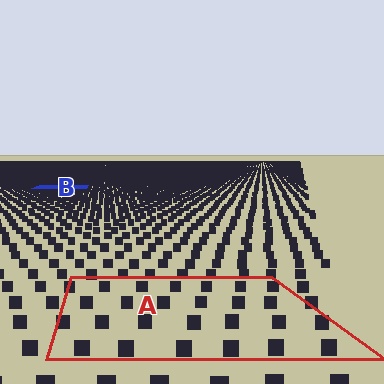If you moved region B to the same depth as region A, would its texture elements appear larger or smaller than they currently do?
They would appear larger. At a closer depth, the same texture elements are projected at a bigger on-screen size.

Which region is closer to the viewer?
Region A is closer. The texture elements there are larger and more spread out.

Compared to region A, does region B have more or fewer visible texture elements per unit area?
Region B has more texture elements per unit area — they are packed more densely because it is farther away.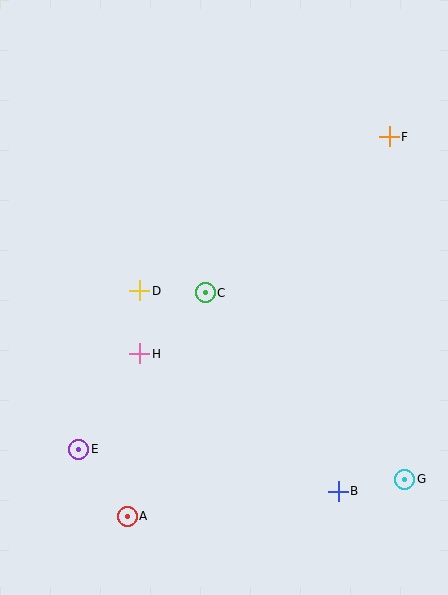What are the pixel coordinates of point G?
Point G is at (405, 479).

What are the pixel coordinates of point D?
Point D is at (140, 291).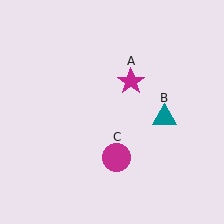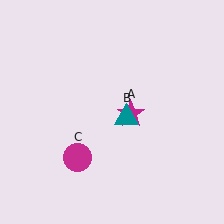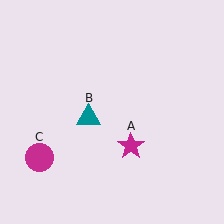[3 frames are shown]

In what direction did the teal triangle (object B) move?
The teal triangle (object B) moved left.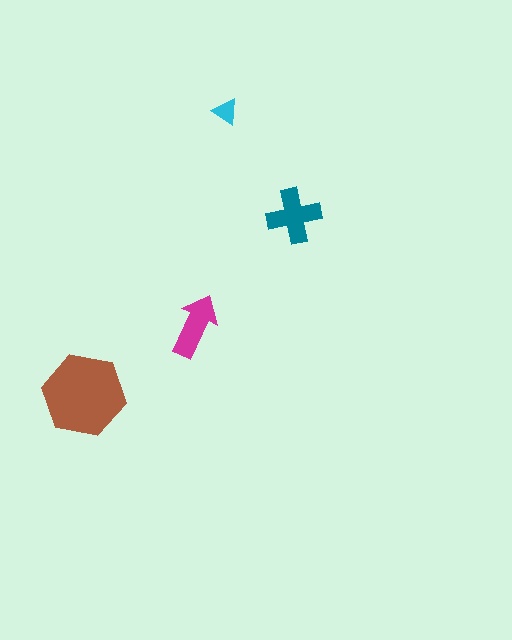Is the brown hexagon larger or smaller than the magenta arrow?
Larger.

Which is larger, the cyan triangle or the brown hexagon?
The brown hexagon.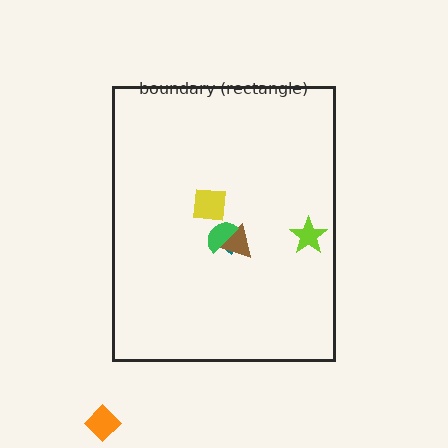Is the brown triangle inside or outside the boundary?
Inside.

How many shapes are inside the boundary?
5 inside, 1 outside.